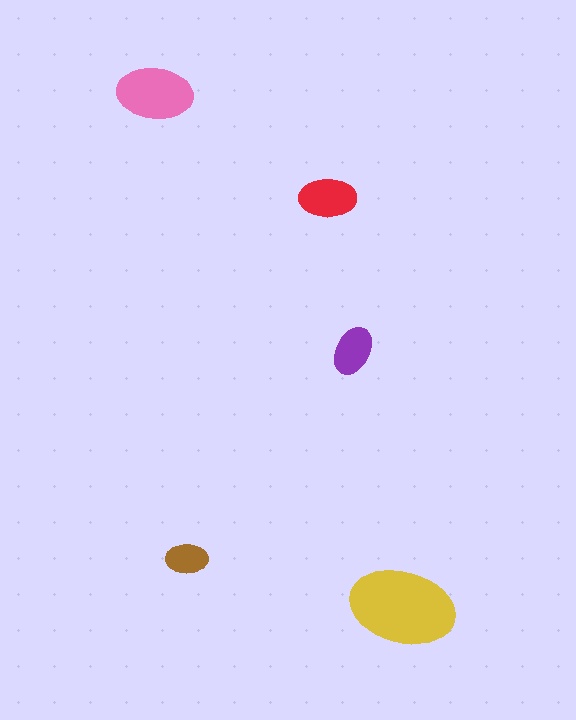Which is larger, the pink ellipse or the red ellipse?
The pink one.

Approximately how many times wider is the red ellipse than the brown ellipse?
About 1.5 times wider.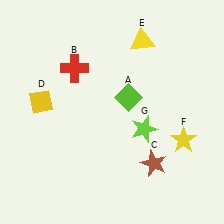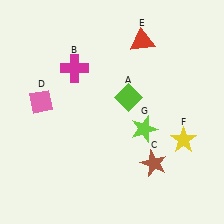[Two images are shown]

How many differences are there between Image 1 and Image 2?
There are 3 differences between the two images.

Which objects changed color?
B changed from red to magenta. D changed from yellow to pink. E changed from yellow to red.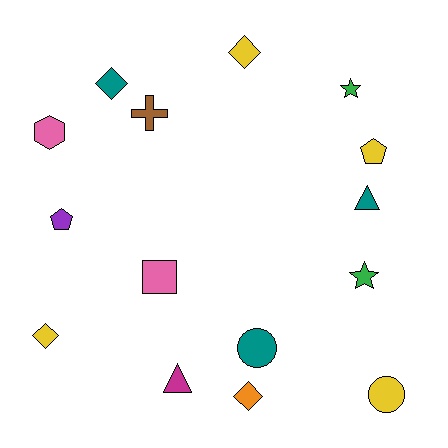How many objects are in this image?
There are 15 objects.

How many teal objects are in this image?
There are 3 teal objects.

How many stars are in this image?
There are 2 stars.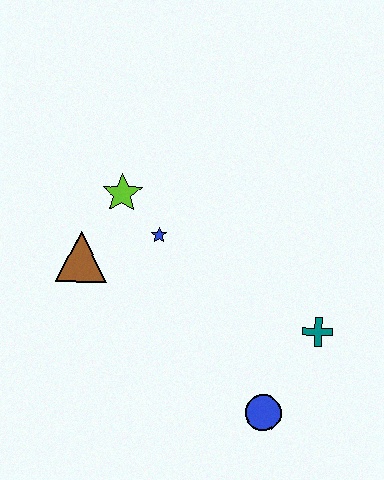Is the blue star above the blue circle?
Yes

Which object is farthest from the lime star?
The blue circle is farthest from the lime star.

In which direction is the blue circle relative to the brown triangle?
The blue circle is to the right of the brown triangle.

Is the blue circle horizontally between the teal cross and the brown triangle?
Yes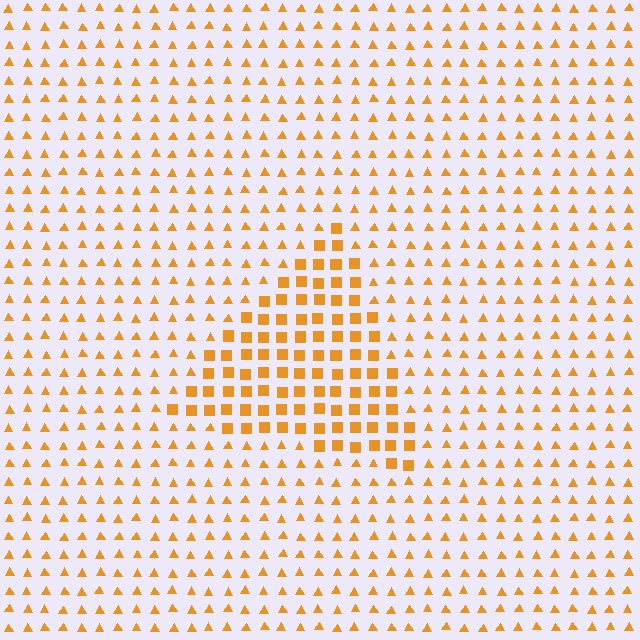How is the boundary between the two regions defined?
The boundary is defined by a change in element shape: squares inside vs. triangles outside. All elements share the same color and spacing.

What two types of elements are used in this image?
The image uses squares inside the triangle region and triangles outside it.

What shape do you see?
I see a triangle.